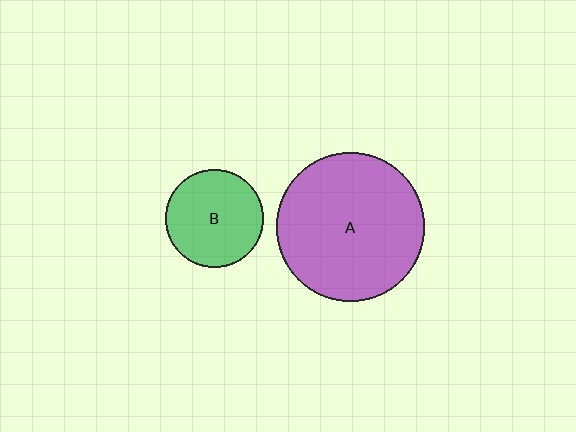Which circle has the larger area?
Circle A (purple).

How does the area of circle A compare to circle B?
Approximately 2.3 times.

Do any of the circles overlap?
No, none of the circles overlap.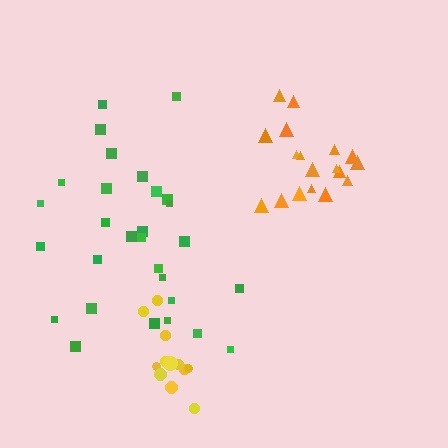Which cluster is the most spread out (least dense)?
Green.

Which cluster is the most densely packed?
Yellow.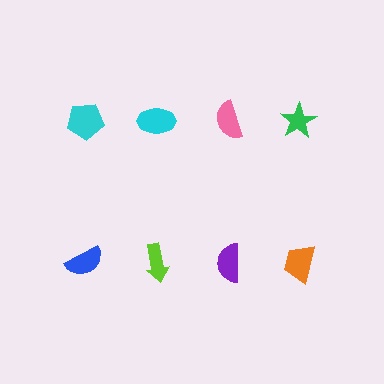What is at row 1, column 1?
A cyan pentagon.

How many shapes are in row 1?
4 shapes.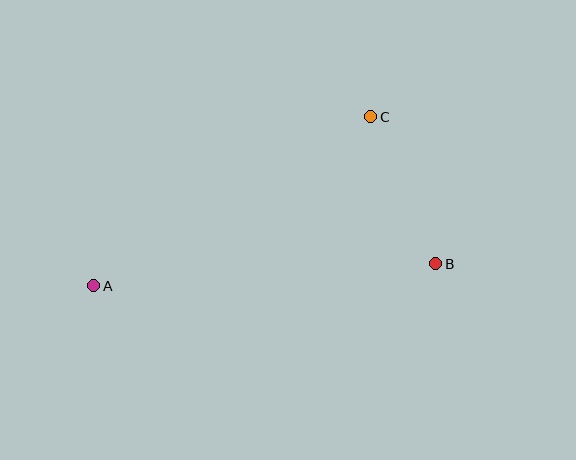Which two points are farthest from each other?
Points A and B are farthest from each other.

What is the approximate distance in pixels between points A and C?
The distance between A and C is approximately 325 pixels.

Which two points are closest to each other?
Points B and C are closest to each other.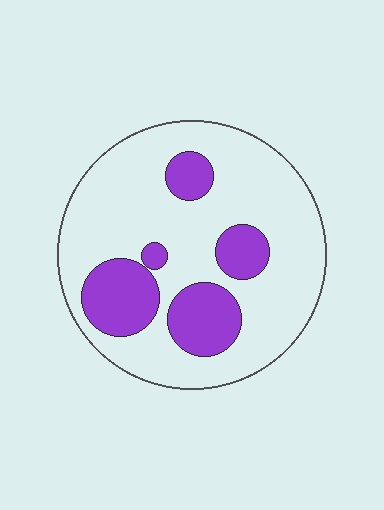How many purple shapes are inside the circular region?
5.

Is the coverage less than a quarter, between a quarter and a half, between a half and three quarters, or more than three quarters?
Less than a quarter.